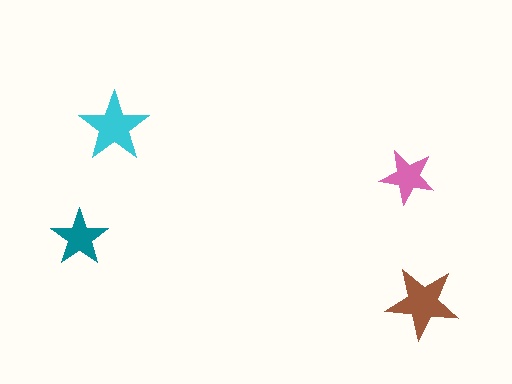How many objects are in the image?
There are 4 objects in the image.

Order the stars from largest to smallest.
the brown one, the cyan one, the teal one, the pink one.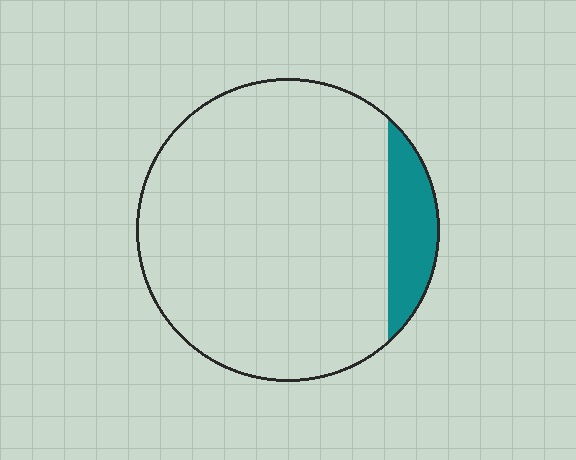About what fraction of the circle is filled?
About one eighth (1/8).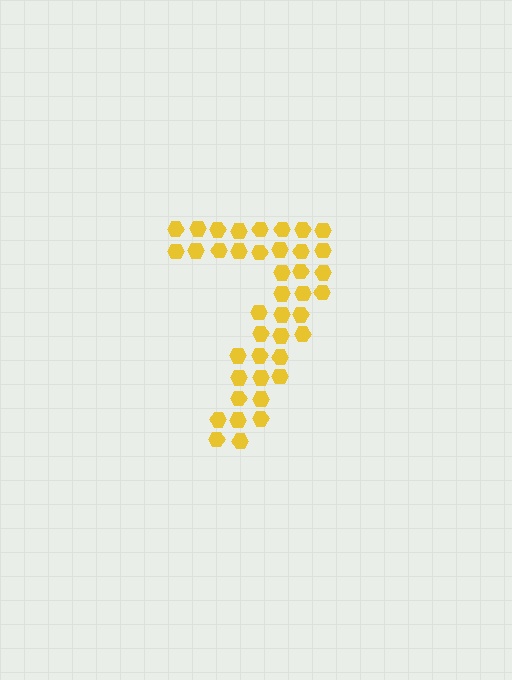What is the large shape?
The large shape is the digit 7.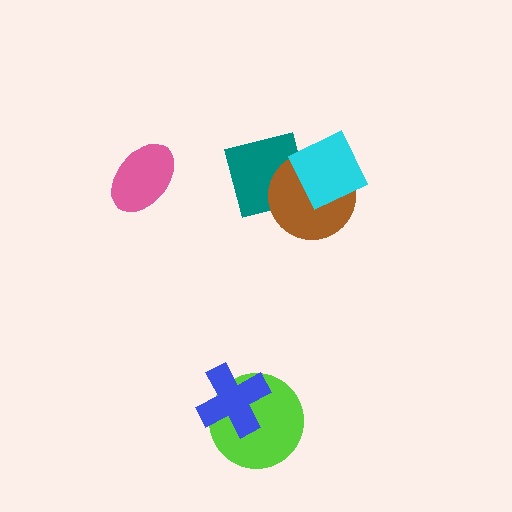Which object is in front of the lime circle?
The blue cross is in front of the lime circle.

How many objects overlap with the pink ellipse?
0 objects overlap with the pink ellipse.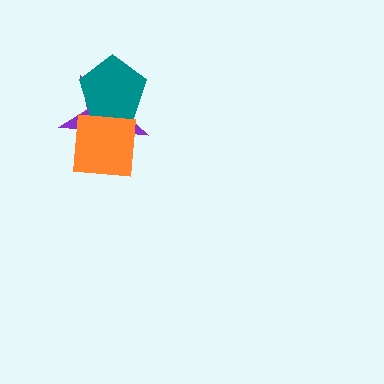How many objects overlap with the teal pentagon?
2 objects overlap with the teal pentagon.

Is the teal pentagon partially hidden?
Yes, it is partially covered by another shape.